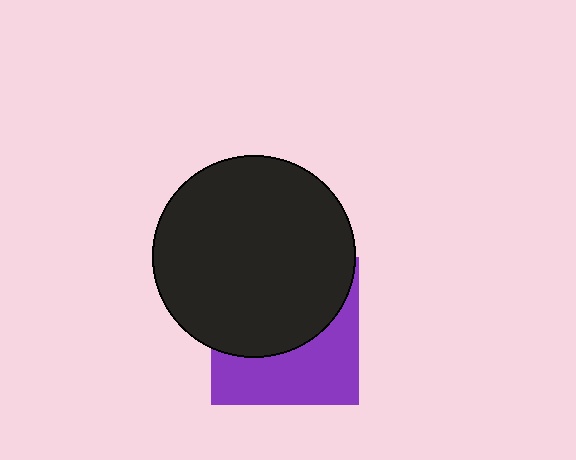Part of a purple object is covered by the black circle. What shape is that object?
It is a square.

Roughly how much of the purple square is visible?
A small part of it is visible (roughly 44%).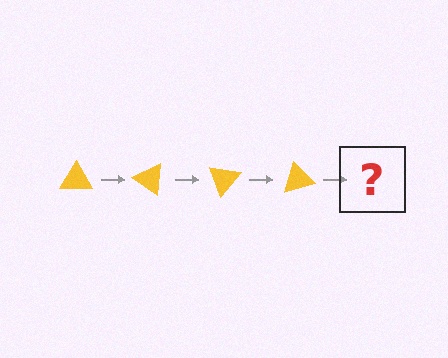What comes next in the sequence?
The next element should be a yellow triangle rotated 140 degrees.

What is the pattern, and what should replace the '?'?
The pattern is that the triangle rotates 35 degrees each step. The '?' should be a yellow triangle rotated 140 degrees.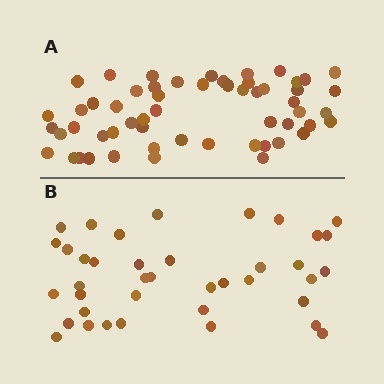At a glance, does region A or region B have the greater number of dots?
Region A (the top region) has more dots.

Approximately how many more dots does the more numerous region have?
Region A has approximately 15 more dots than region B.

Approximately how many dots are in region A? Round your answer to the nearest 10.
About 60 dots. (The exact count is 56, which rounds to 60.)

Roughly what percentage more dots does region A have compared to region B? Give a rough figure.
About 45% more.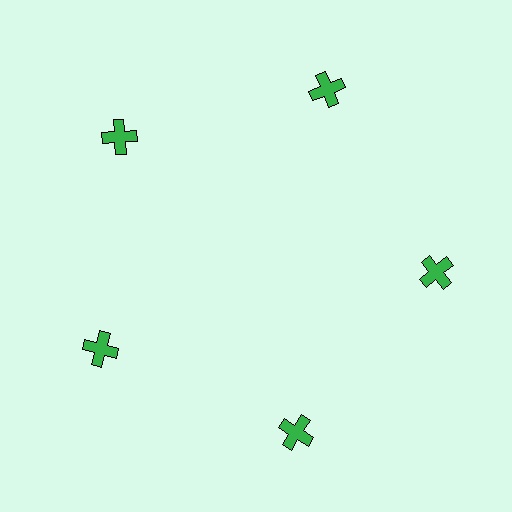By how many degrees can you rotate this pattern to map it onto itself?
The pattern maps onto itself every 72 degrees of rotation.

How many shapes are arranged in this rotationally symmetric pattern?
There are 5 shapes, arranged in 5 groups of 1.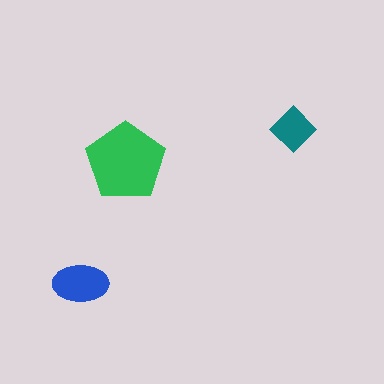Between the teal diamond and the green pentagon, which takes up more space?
The green pentagon.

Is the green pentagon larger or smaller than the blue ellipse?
Larger.